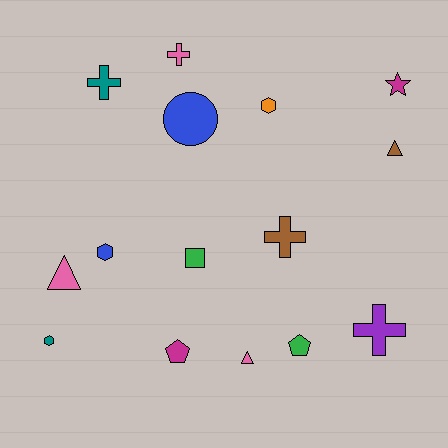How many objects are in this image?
There are 15 objects.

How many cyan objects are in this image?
There are no cyan objects.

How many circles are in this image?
There is 1 circle.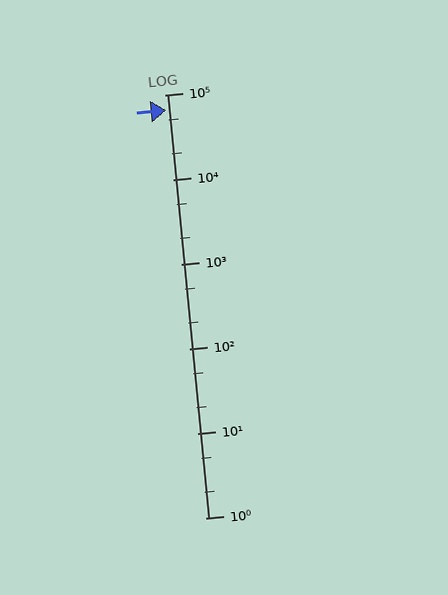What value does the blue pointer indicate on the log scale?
The pointer indicates approximately 66000.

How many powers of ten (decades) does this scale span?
The scale spans 5 decades, from 1 to 100000.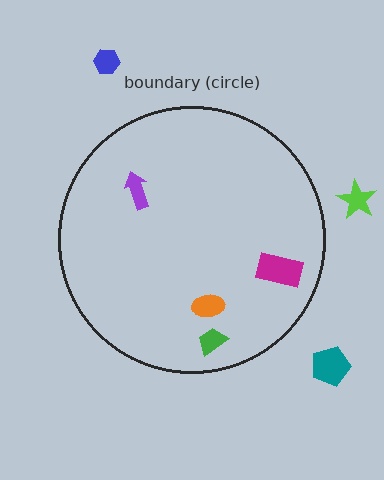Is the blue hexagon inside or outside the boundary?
Outside.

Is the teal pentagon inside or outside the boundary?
Outside.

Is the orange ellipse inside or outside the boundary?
Inside.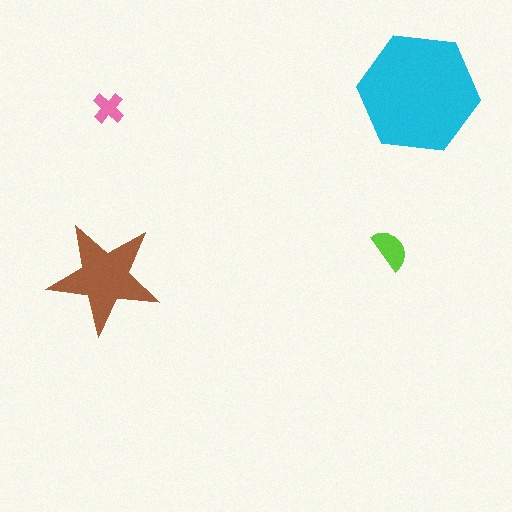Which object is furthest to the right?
The cyan hexagon is rightmost.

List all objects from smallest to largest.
The pink cross, the lime semicircle, the brown star, the cyan hexagon.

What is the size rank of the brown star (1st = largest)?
2nd.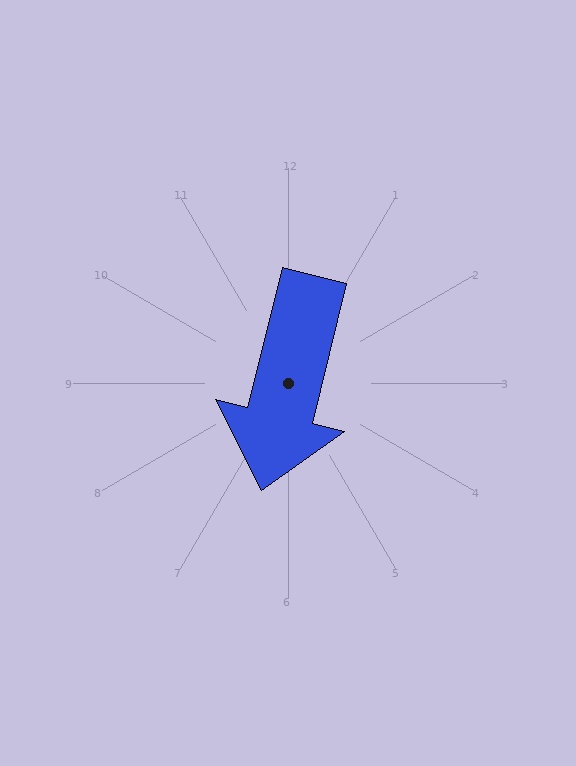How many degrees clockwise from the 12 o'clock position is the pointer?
Approximately 194 degrees.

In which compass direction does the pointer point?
South.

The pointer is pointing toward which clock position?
Roughly 6 o'clock.